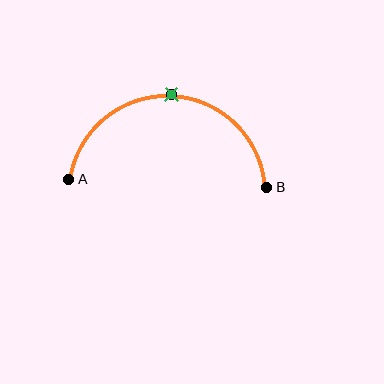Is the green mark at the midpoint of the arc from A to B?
Yes. The green mark lies on the arc at equal arc-length from both A and B — it is the arc midpoint.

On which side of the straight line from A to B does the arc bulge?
The arc bulges above the straight line connecting A and B.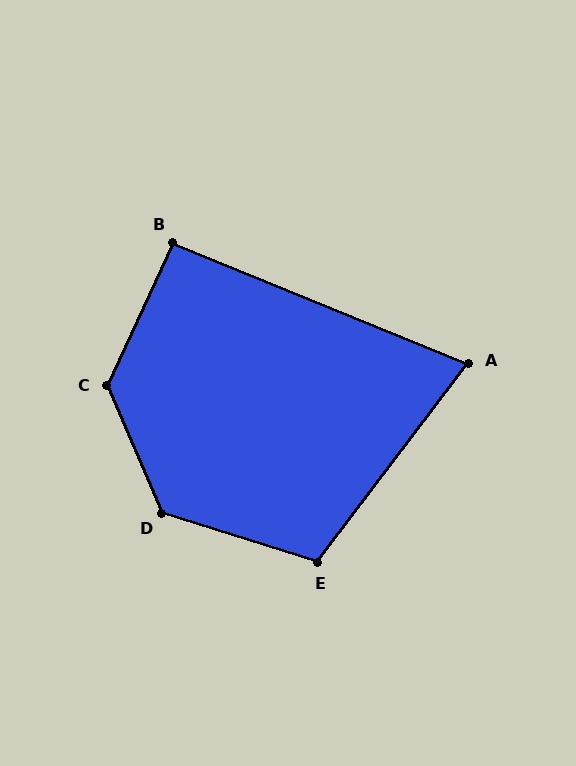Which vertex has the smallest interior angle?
A, at approximately 75 degrees.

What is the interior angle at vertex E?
Approximately 110 degrees (obtuse).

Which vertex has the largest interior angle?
C, at approximately 132 degrees.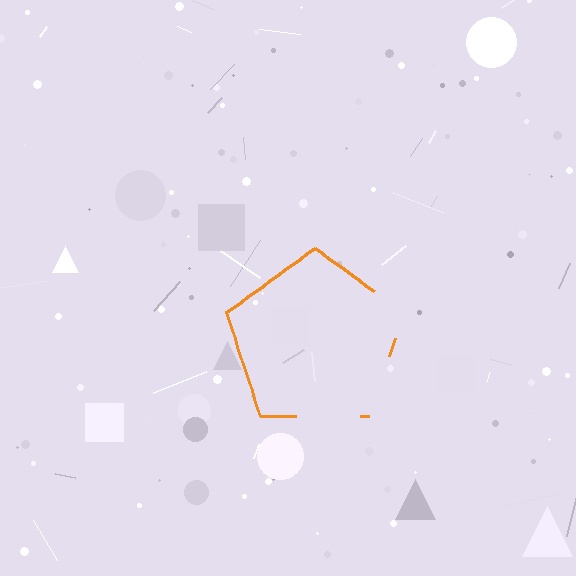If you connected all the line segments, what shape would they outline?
They would outline a pentagon.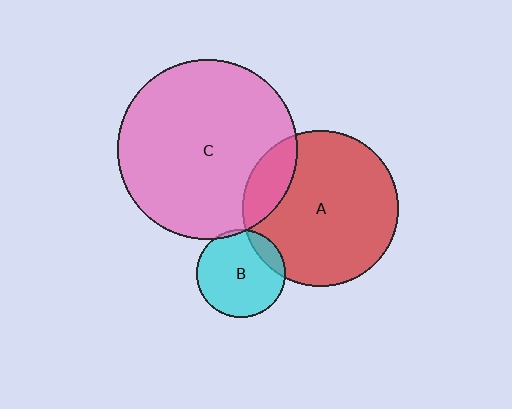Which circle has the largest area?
Circle C (pink).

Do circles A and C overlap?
Yes.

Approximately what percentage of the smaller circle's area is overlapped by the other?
Approximately 15%.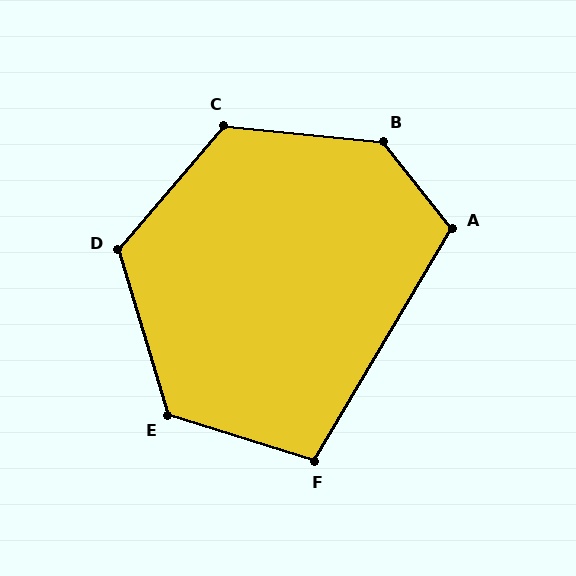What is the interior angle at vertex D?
Approximately 123 degrees (obtuse).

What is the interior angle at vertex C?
Approximately 125 degrees (obtuse).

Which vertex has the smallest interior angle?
F, at approximately 103 degrees.